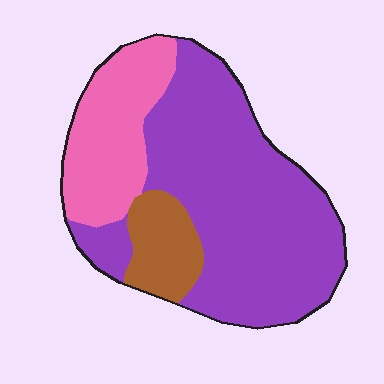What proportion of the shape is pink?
Pink covers 24% of the shape.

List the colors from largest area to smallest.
From largest to smallest: purple, pink, brown.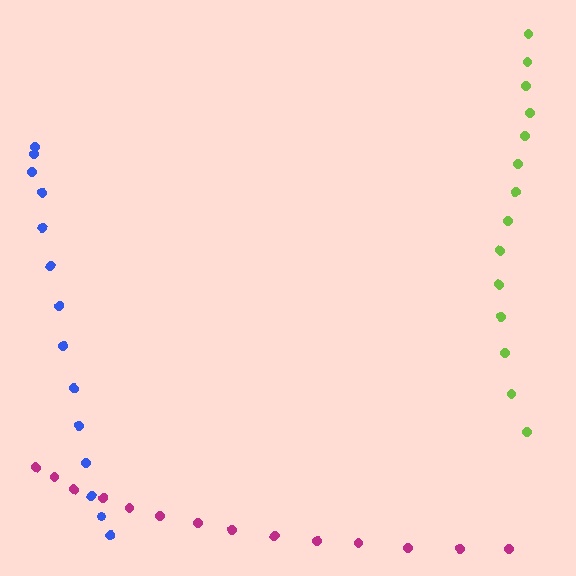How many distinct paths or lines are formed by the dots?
There are 3 distinct paths.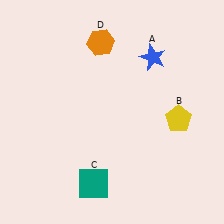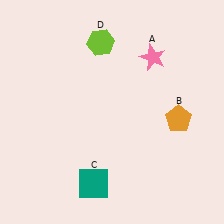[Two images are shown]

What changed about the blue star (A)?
In Image 1, A is blue. In Image 2, it changed to pink.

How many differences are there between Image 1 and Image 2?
There are 3 differences between the two images.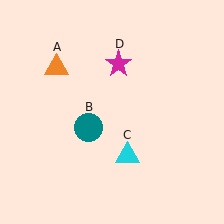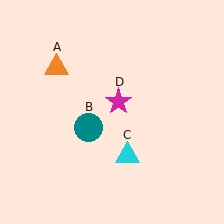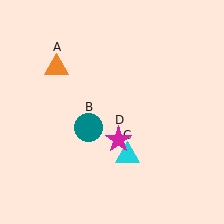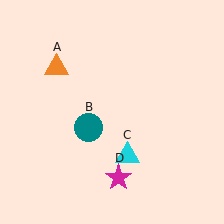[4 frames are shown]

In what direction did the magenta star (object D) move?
The magenta star (object D) moved down.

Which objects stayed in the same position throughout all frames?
Orange triangle (object A) and teal circle (object B) and cyan triangle (object C) remained stationary.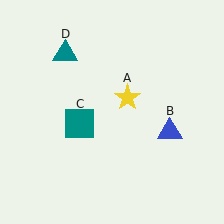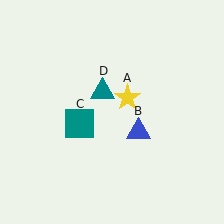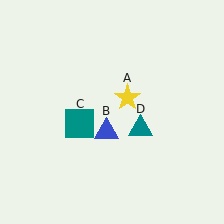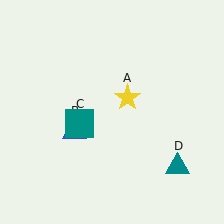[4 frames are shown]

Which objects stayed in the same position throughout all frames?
Yellow star (object A) and teal square (object C) remained stationary.